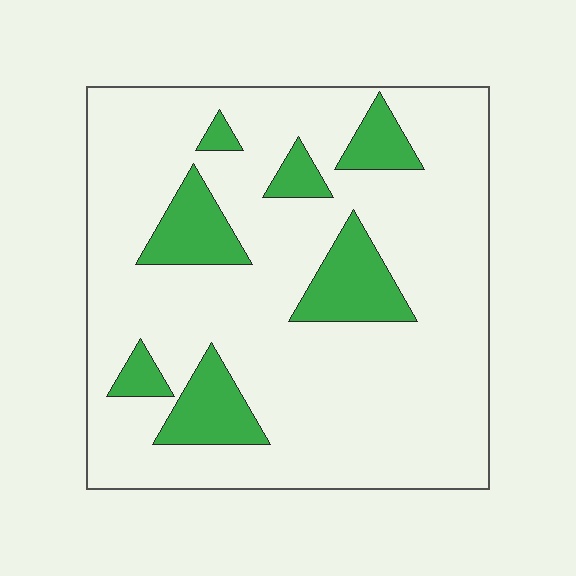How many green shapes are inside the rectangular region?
7.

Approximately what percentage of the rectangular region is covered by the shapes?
Approximately 20%.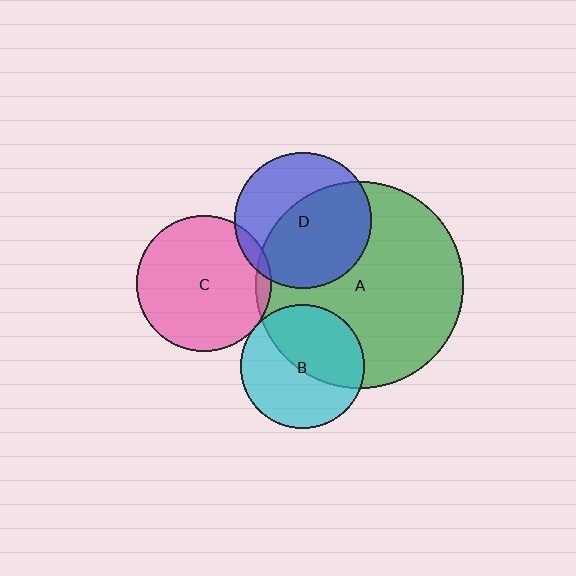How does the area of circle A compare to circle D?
Approximately 2.3 times.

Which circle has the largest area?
Circle A (green).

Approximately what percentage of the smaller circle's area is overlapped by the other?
Approximately 5%.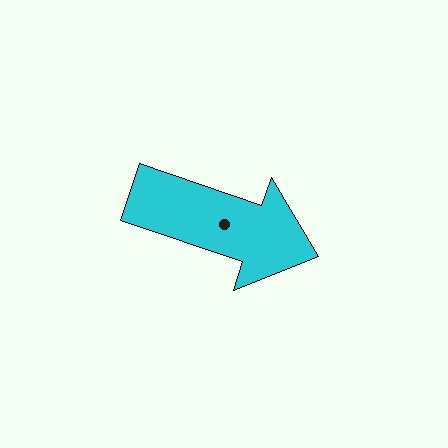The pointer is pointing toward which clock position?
Roughly 4 o'clock.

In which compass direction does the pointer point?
East.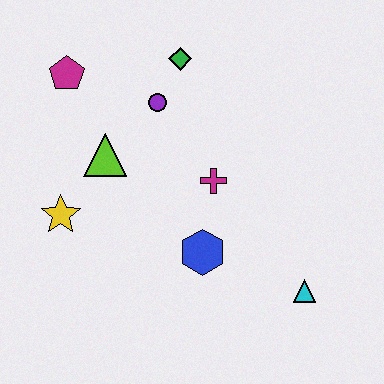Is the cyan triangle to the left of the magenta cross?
No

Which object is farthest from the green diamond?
The cyan triangle is farthest from the green diamond.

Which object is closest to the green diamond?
The purple circle is closest to the green diamond.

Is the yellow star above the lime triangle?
No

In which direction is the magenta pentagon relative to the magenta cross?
The magenta pentagon is to the left of the magenta cross.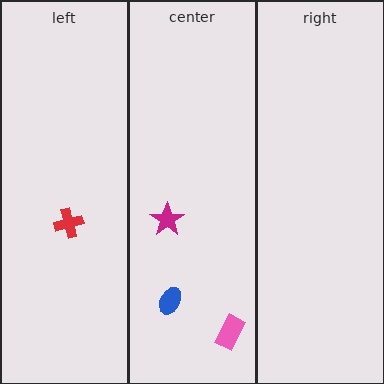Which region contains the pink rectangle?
The center region.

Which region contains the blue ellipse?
The center region.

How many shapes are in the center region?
3.